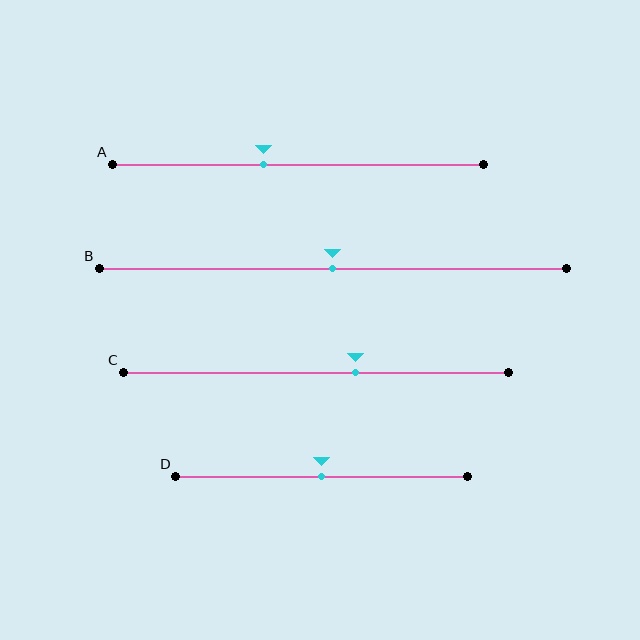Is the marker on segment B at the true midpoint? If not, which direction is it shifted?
Yes, the marker on segment B is at the true midpoint.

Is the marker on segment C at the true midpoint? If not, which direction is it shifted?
No, the marker on segment C is shifted to the right by about 10% of the segment length.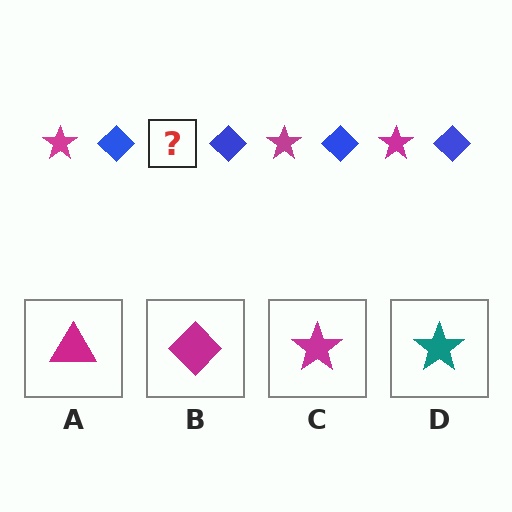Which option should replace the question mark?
Option C.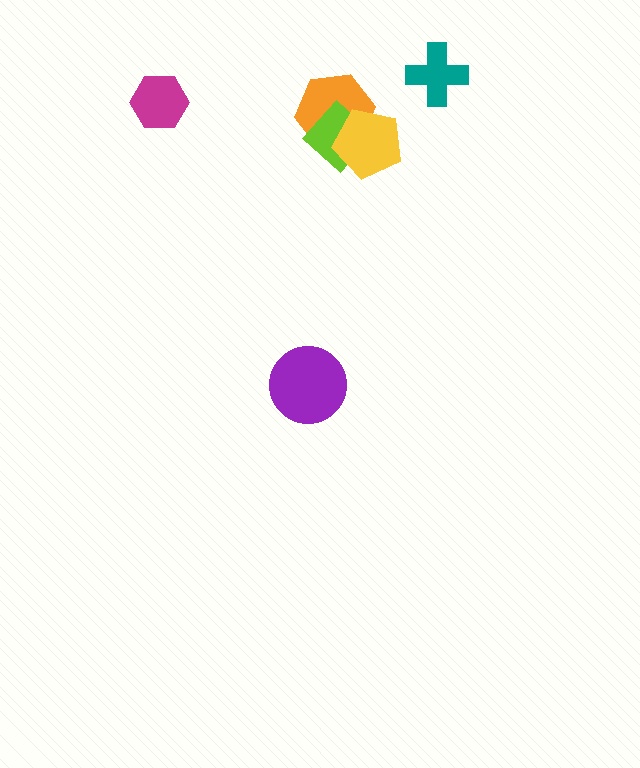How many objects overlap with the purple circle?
0 objects overlap with the purple circle.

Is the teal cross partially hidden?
No, no other shape covers it.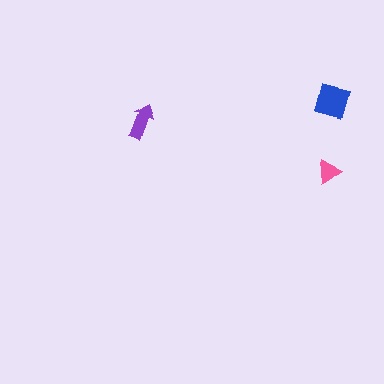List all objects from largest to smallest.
The blue square, the purple arrow, the pink triangle.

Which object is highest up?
The blue square is topmost.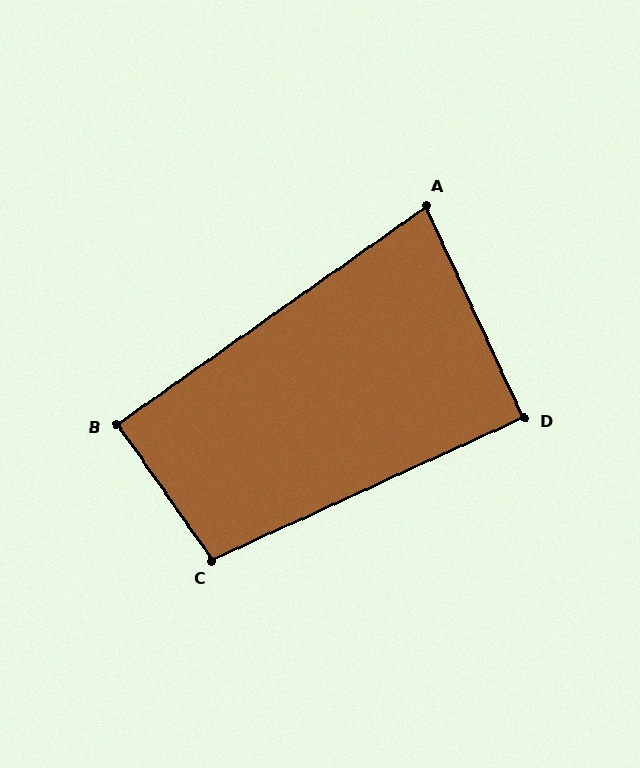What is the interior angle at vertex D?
Approximately 90 degrees (approximately right).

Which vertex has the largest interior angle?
C, at approximately 100 degrees.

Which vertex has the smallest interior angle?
A, at approximately 80 degrees.